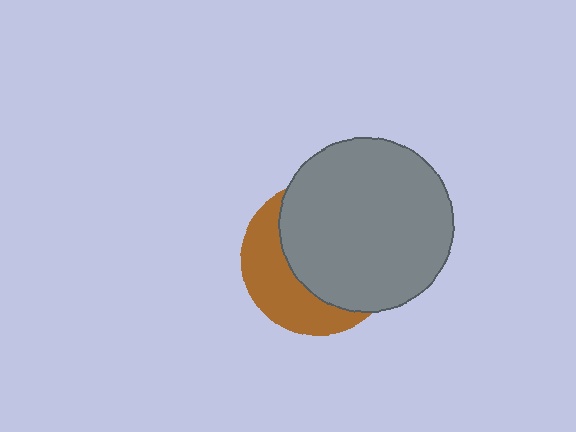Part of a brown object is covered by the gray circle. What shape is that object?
It is a circle.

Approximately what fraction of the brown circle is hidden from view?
Roughly 63% of the brown circle is hidden behind the gray circle.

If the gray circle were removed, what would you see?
You would see the complete brown circle.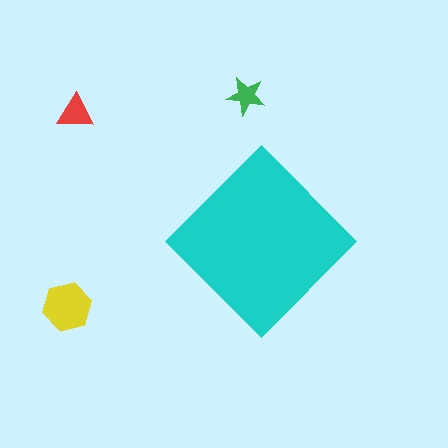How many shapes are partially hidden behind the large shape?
0 shapes are partially hidden.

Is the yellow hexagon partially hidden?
No, the yellow hexagon is fully visible.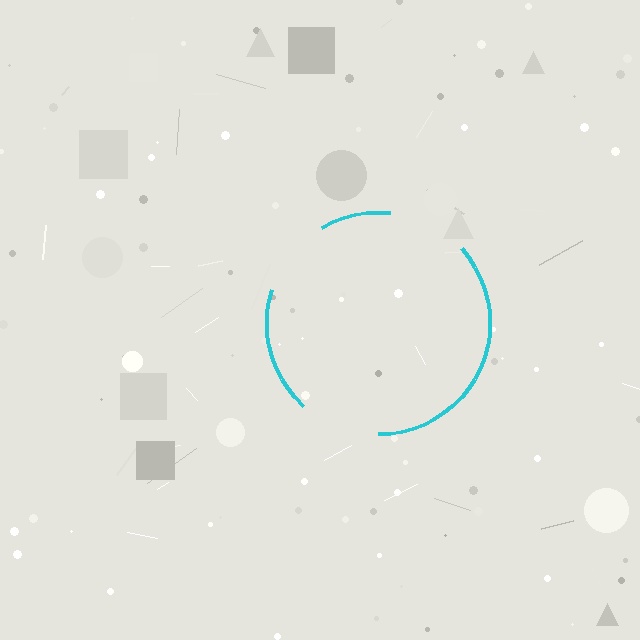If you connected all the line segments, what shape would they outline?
They would outline a circle.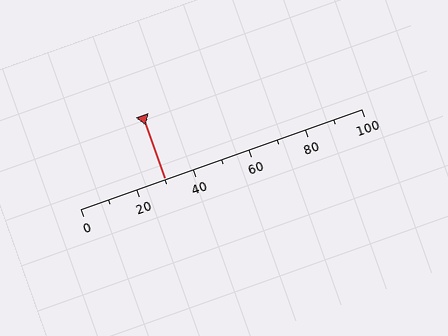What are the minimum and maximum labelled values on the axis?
The axis runs from 0 to 100.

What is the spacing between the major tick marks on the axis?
The major ticks are spaced 20 apart.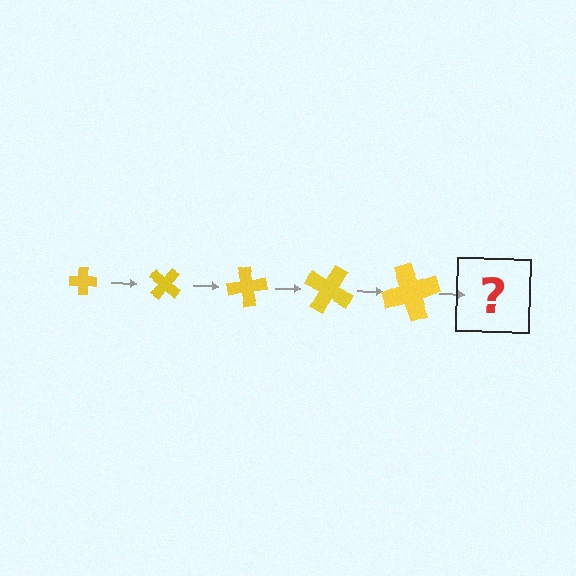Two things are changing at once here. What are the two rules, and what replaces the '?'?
The two rules are that the cross grows larger each step and it rotates 40 degrees each step. The '?' should be a cross, larger than the previous one and rotated 200 degrees from the start.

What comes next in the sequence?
The next element should be a cross, larger than the previous one and rotated 200 degrees from the start.